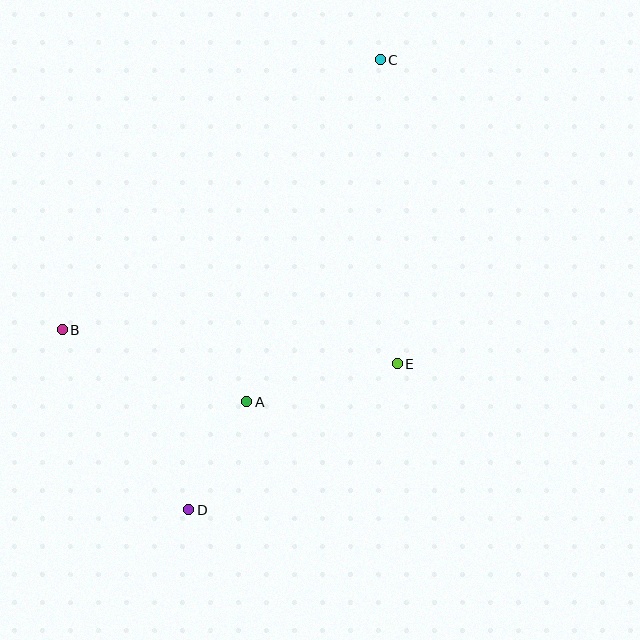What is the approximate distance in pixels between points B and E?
The distance between B and E is approximately 337 pixels.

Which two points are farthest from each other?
Points C and D are farthest from each other.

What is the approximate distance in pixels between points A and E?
The distance between A and E is approximately 155 pixels.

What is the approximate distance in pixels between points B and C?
The distance between B and C is approximately 417 pixels.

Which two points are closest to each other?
Points A and D are closest to each other.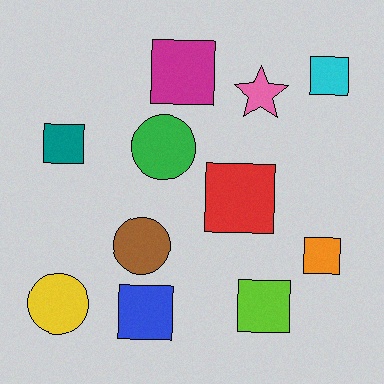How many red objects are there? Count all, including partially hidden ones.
There is 1 red object.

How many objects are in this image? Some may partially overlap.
There are 11 objects.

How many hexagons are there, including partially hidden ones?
There are no hexagons.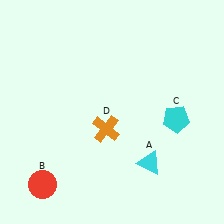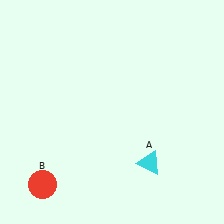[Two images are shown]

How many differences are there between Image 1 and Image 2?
There are 2 differences between the two images.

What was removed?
The orange cross (D), the cyan pentagon (C) were removed in Image 2.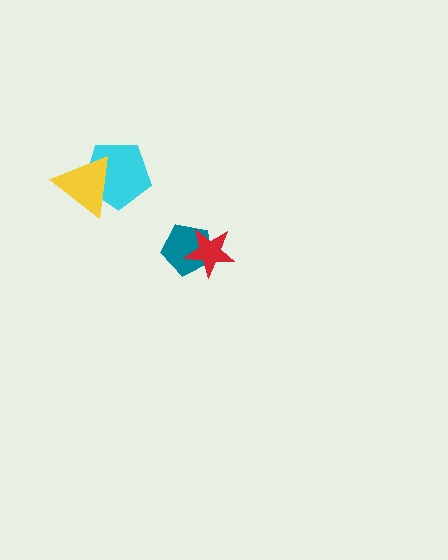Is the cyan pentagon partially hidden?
Yes, it is partially covered by another shape.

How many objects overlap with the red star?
1 object overlaps with the red star.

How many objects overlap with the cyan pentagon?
1 object overlaps with the cyan pentagon.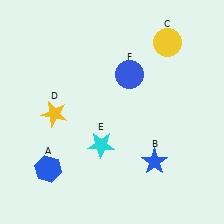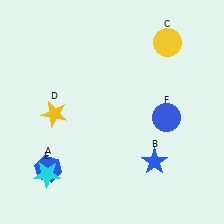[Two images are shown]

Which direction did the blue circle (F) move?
The blue circle (F) moved down.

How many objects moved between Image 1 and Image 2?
2 objects moved between the two images.